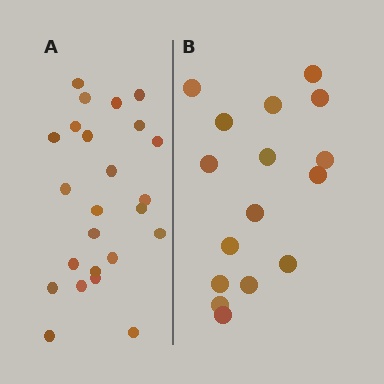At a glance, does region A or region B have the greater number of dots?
Region A (the left region) has more dots.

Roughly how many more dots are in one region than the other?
Region A has roughly 8 or so more dots than region B.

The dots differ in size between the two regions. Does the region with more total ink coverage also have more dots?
No. Region B has more total ink coverage because its dots are larger, but region A actually contains more individual dots. Total area can be misleading — the number of items is what matters here.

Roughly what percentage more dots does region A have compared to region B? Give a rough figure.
About 50% more.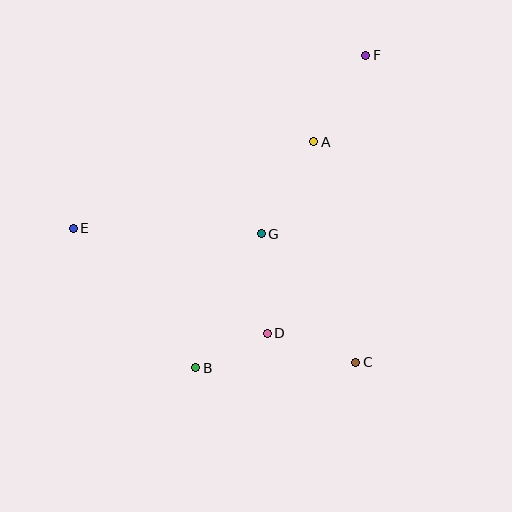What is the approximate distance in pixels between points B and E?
The distance between B and E is approximately 186 pixels.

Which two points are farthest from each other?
Points B and F are farthest from each other.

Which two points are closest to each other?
Points B and D are closest to each other.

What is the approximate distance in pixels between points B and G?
The distance between B and G is approximately 149 pixels.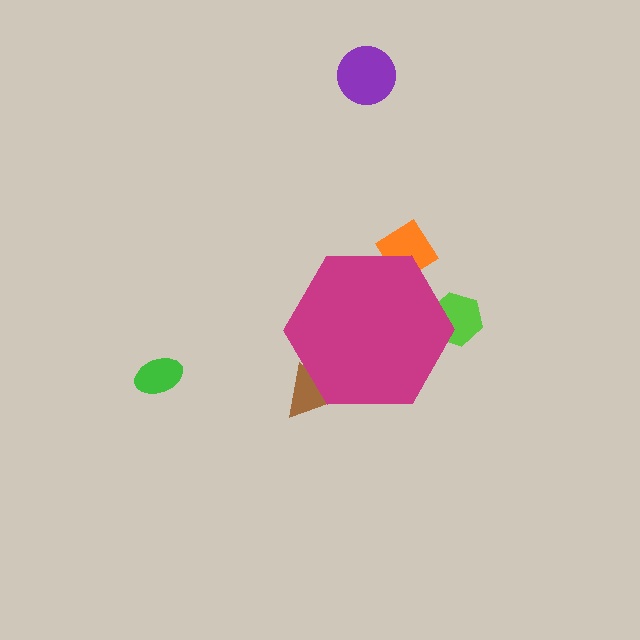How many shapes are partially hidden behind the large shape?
3 shapes are partially hidden.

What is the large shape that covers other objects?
A magenta hexagon.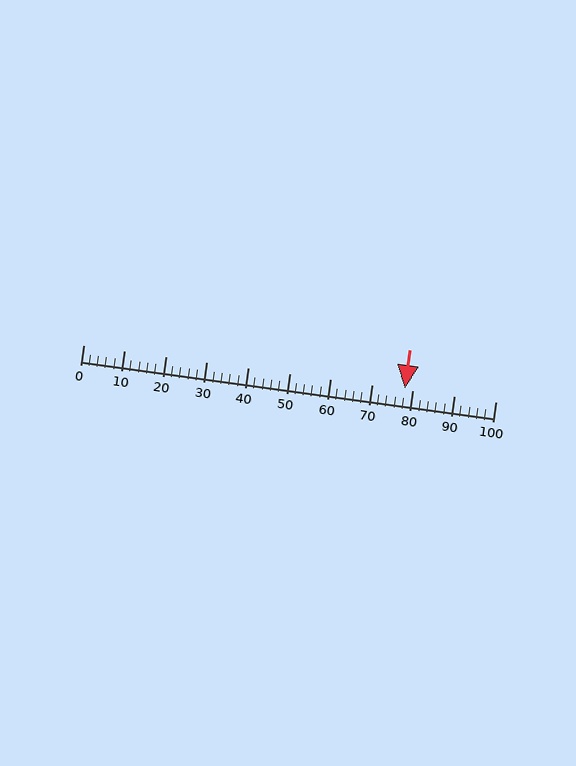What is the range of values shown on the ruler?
The ruler shows values from 0 to 100.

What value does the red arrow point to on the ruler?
The red arrow points to approximately 78.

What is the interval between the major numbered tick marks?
The major tick marks are spaced 10 units apart.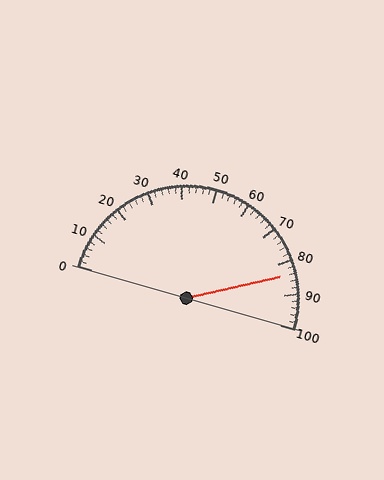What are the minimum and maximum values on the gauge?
The gauge ranges from 0 to 100.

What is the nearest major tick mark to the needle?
The nearest major tick mark is 80.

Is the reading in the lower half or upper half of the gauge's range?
The reading is in the upper half of the range (0 to 100).